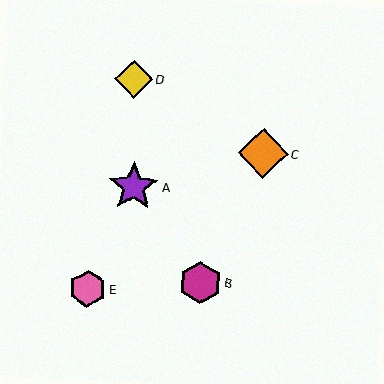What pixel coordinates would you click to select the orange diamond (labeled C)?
Click at (263, 153) to select the orange diamond C.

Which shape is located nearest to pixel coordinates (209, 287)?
The magenta hexagon (labeled B) at (200, 283) is nearest to that location.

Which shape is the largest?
The purple star (labeled A) is the largest.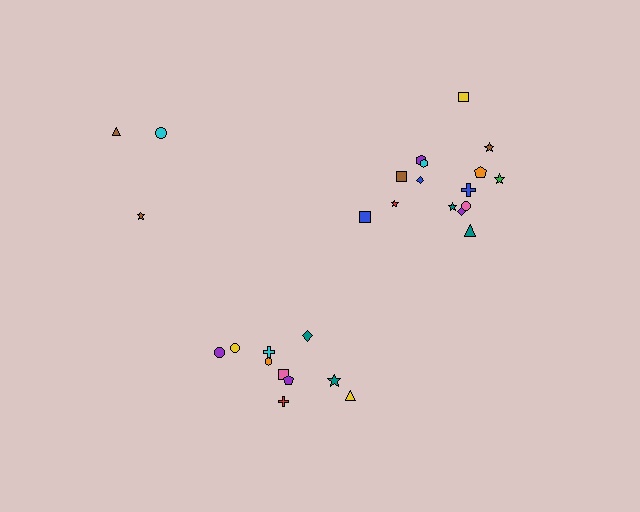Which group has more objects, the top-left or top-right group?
The top-right group.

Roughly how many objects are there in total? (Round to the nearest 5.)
Roughly 30 objects in total.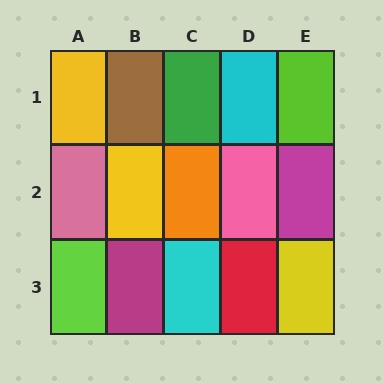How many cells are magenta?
2 cells are magenta.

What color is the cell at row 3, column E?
Yellow.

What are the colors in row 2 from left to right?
Pink, yellow, orange, pink, magenta.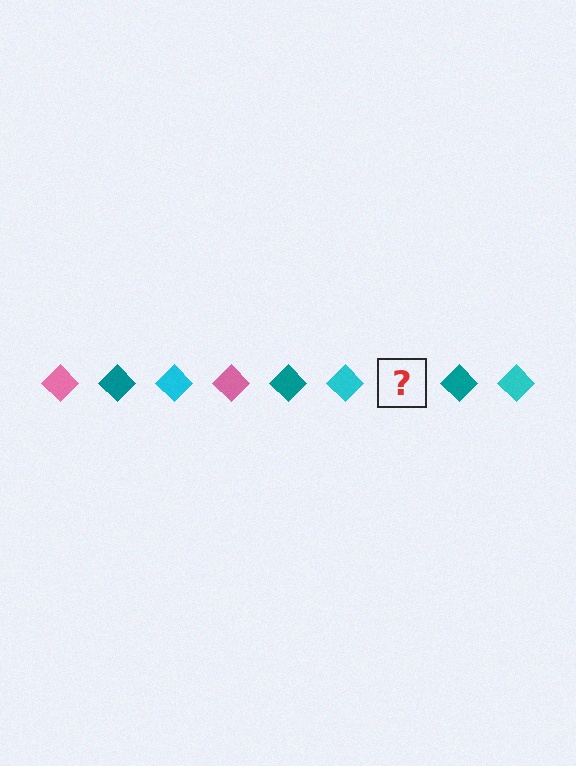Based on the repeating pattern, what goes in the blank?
The blank should be a pink diamond.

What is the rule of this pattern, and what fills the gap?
The rule is that the pattern cycles through pink, teal, cyan diamonds. The gap should be filled with a pink diamond.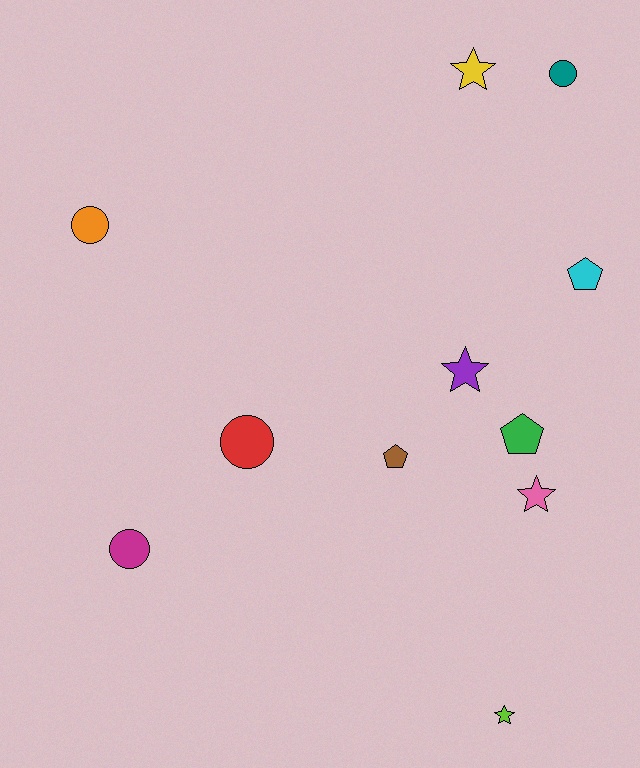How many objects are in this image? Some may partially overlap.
There are 11 objects.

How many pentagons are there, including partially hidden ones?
There are 3 pentagons.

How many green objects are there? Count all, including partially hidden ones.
There is 1 green object.